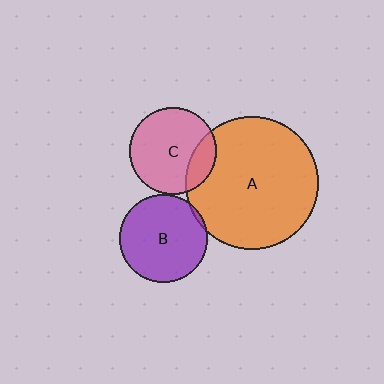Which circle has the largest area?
Circle A (orange).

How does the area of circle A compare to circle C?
Approximately 2.3 times.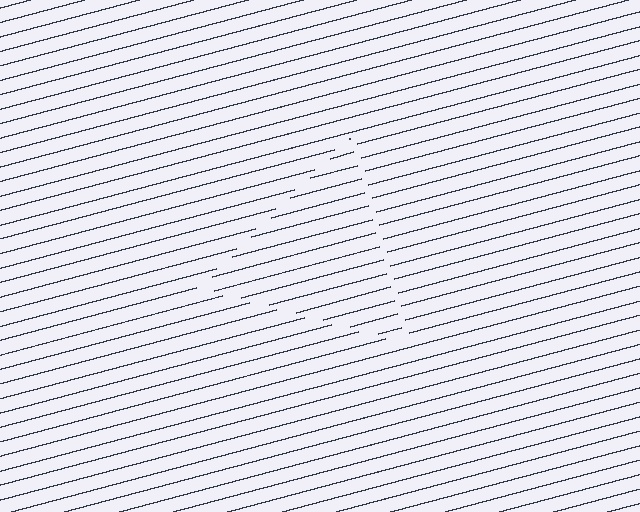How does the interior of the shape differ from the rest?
The interior of the shape contains the same grating, shifted by half a period — the contour is defined by the phase discontinuity where line-ends from the inner and outer gratings abut.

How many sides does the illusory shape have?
3 sides — the line-ends trace a triangle.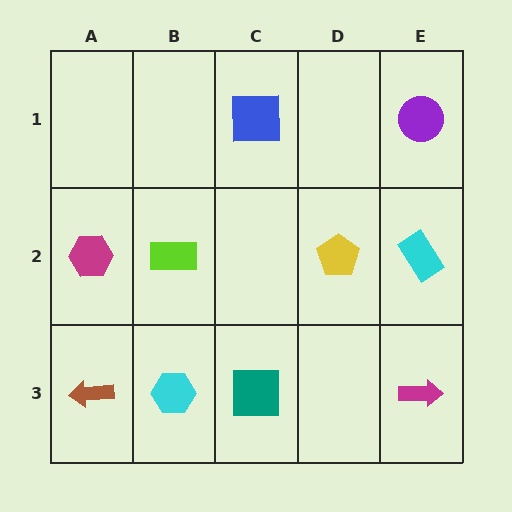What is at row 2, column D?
A yellow pentagon.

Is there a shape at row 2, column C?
No, that cell is empty.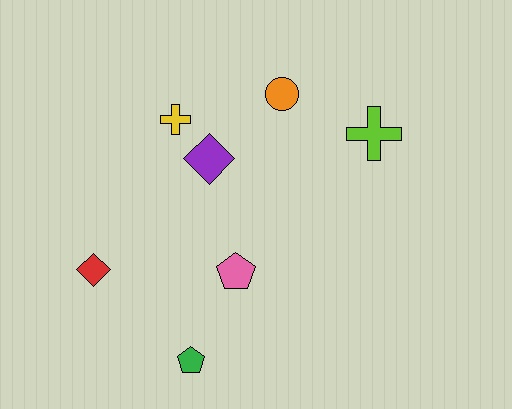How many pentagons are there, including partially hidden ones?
There are 2 pentagons.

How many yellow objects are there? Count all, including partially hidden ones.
There is 1 yellow object.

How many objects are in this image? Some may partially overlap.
There are 7 objects.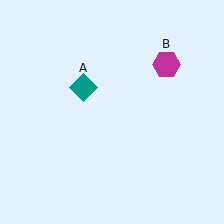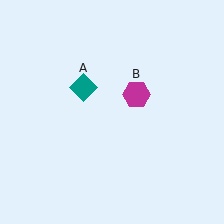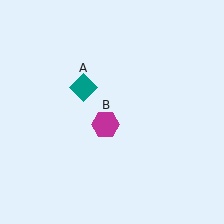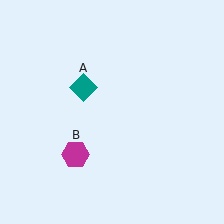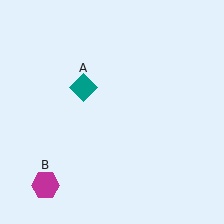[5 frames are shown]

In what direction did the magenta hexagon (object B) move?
The magenta hexagon (object B) moved down and to the left.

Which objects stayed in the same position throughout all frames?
Teal diamond (object A) remained stationary.